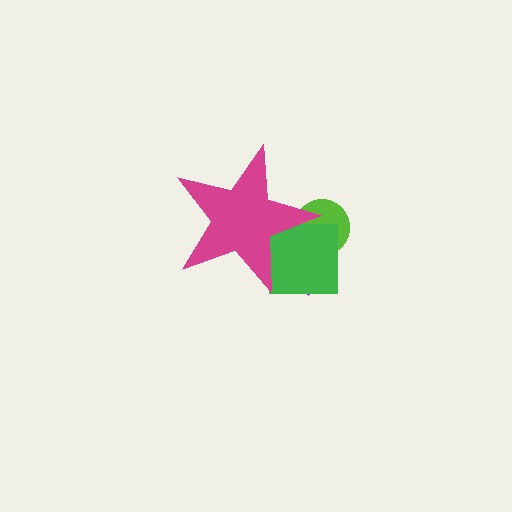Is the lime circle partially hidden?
Yes, the lime circle is partially hidden behind the magenta star.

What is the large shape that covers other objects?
A magenta star.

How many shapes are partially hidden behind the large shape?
3 shapes are partially hidden.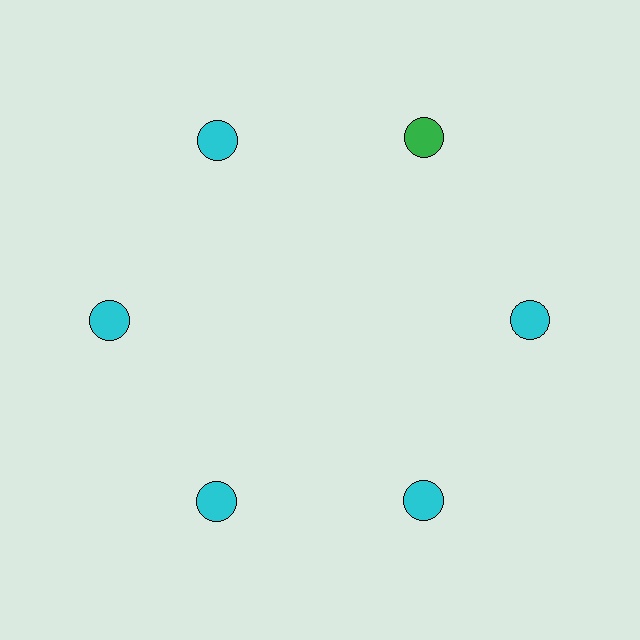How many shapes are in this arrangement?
There are 6 shapes arranged in a ring pattern.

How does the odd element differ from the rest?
It has a different color: green instead of cyan.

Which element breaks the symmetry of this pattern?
The green circle at roughly the 1 o'clock position breaks the symmetry. All other shapes are cyan circles.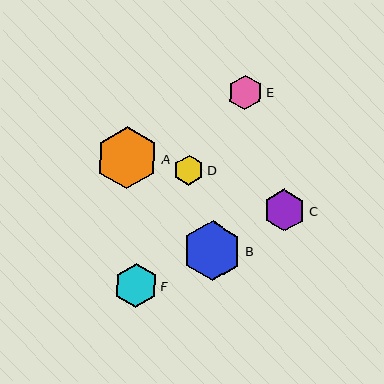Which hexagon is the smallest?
Hexagon D is the smallest with a size of approximately 30 pixels.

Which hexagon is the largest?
Hexagon A is the largest with a size of approximately 62 pixels.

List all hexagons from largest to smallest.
From largest to smallest: A, B, F, C, E, D.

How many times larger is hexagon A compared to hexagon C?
Hexagon A is approximately 1.5 times the size of hexagon C.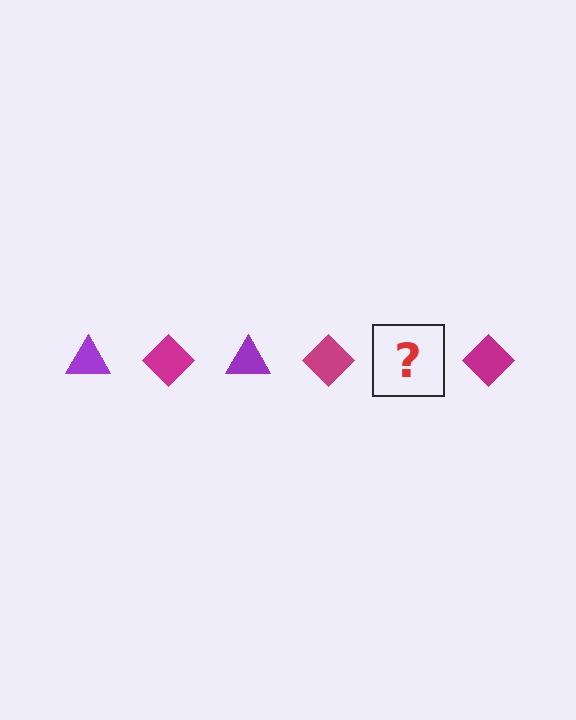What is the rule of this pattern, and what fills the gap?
The rule is that the pattern alternates between purple triangle and magenta diamond. The gap should be filled with a purple triangle.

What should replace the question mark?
The question mark should be replaced with a purple triangle.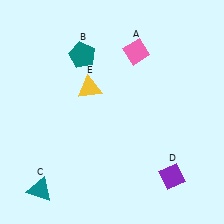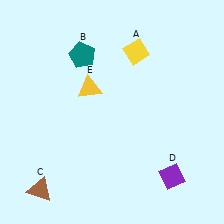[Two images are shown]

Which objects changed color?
A changed from pink to yellow. C changed from teal to brown.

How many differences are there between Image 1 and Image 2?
There are 2 differences between the two images.